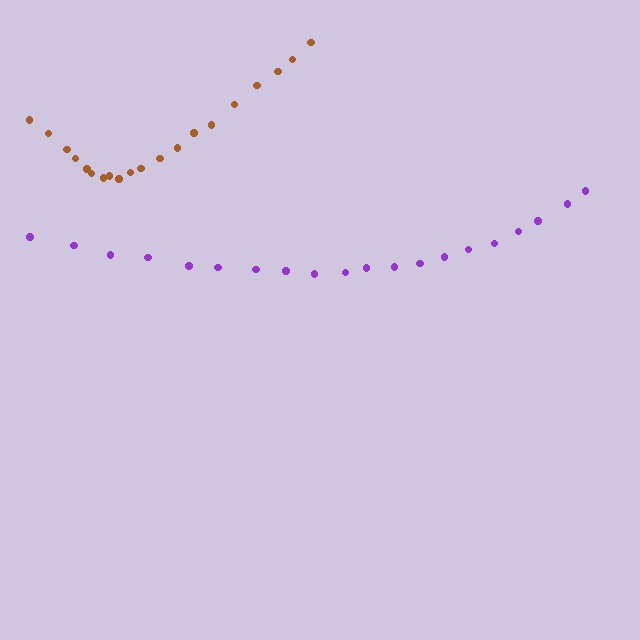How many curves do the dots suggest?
There are 2 distinct paths.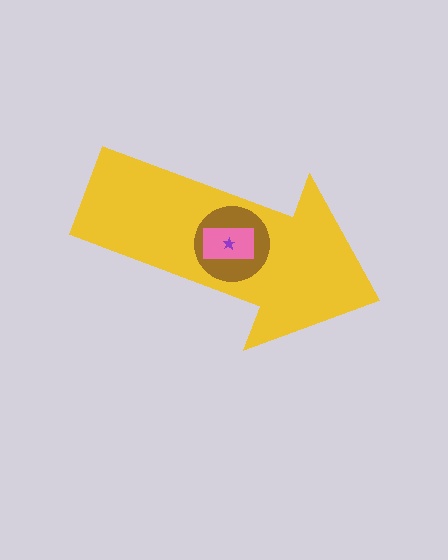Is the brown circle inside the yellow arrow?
Yes.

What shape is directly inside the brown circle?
The pink rectangle.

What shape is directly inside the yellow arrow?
The brown circle.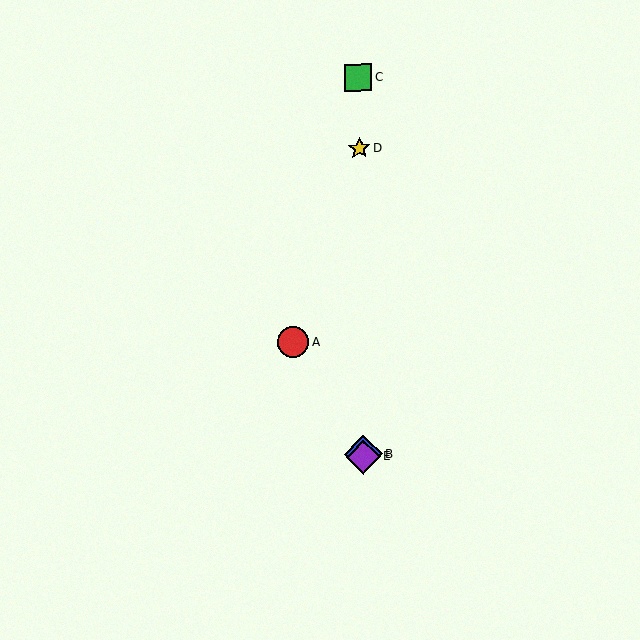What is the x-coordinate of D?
Object D is at x≈359.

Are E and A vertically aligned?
No, E is at x≈363 and A is at x≈293.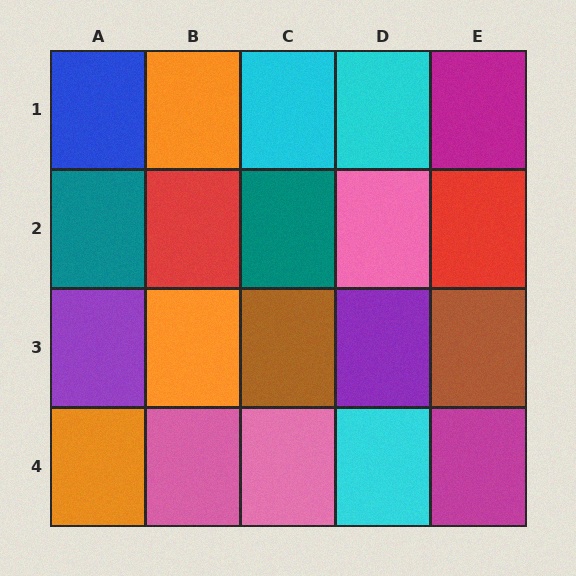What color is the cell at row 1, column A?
Blue.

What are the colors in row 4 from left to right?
Orange, pink, pink, cyan, magenta.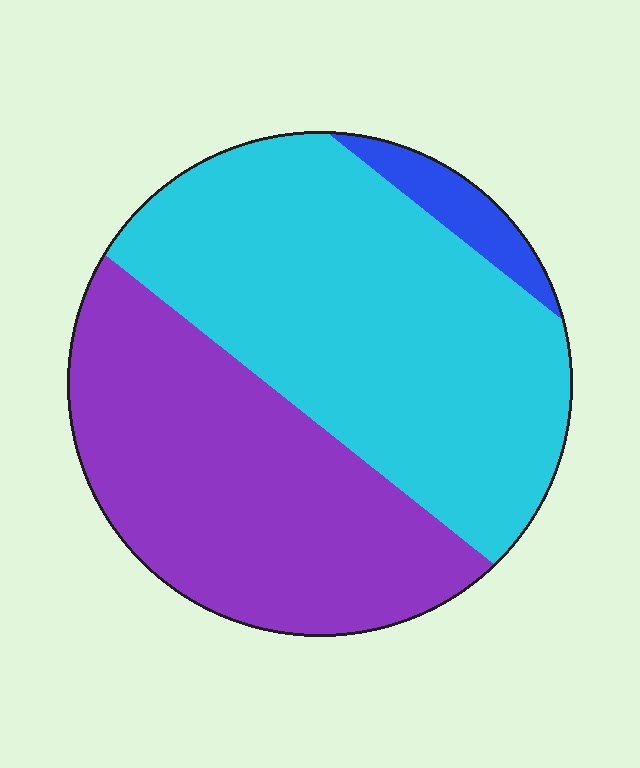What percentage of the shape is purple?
Purple covers around 40% of the shape.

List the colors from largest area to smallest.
From largest to smallest: cyan, purple, blue.